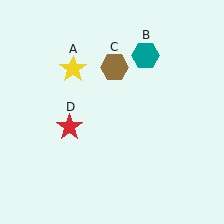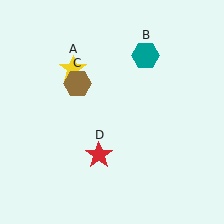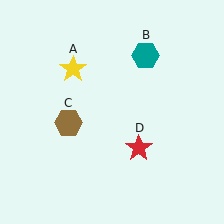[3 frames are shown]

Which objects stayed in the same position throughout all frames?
Yellow star (object A) and teal hexagon (object B) remained stationary.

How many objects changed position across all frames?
2 objects changed position: brown hexagon (object C), red star (object D).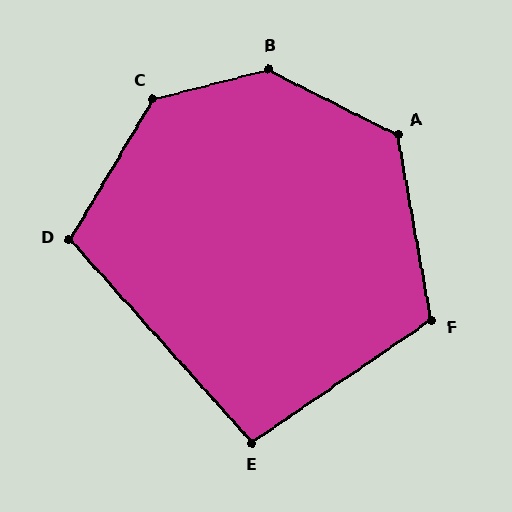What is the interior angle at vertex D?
Approximately 107 degrees (obtuse).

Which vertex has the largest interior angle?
B, at approximately 138 degrees.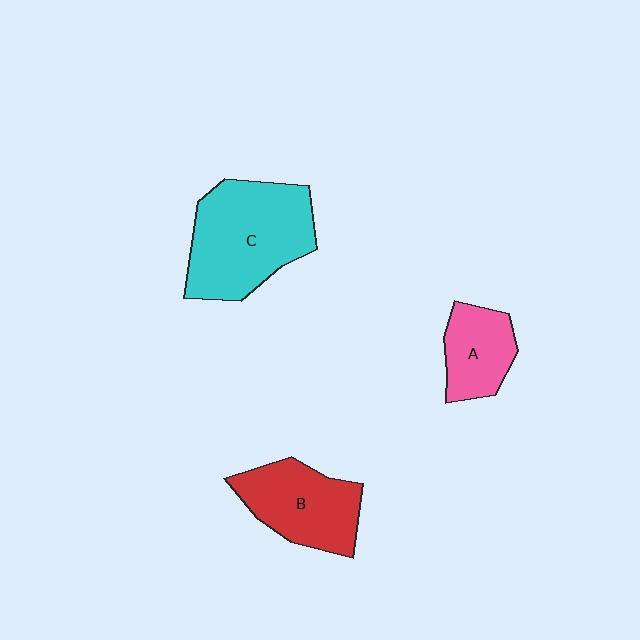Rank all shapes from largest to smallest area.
From largest to smallest: C (cyan), B (red), A (pink).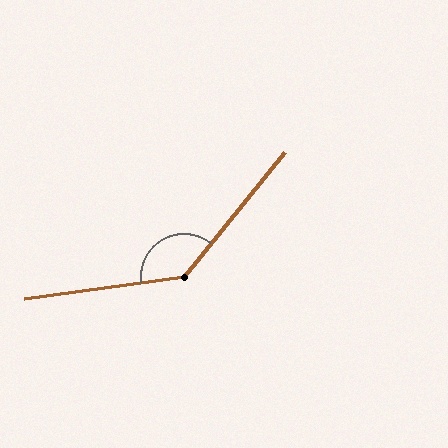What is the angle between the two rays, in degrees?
Approximately 137 degrees.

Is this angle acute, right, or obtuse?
It is obtuse.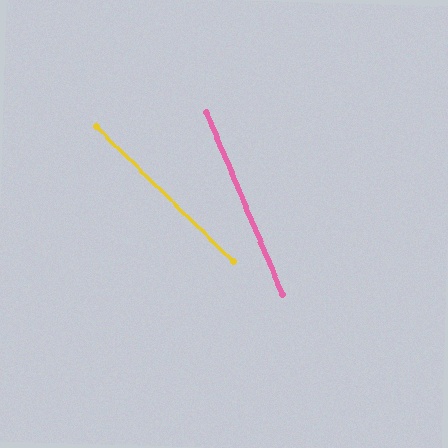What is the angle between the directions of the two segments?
Approximately 23 degrees.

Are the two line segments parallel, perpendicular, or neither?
Neither parallel nor perpendicular — they differ by about 23°.